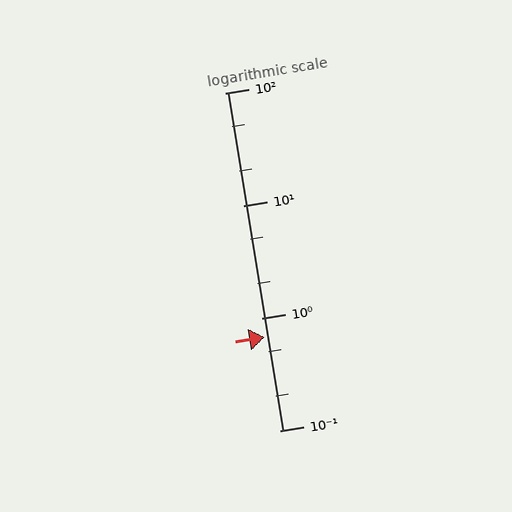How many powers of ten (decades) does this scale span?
The scale spans 3 decades, from 0.1 to 100.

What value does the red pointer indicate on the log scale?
The pointer indicates approximately 0.68.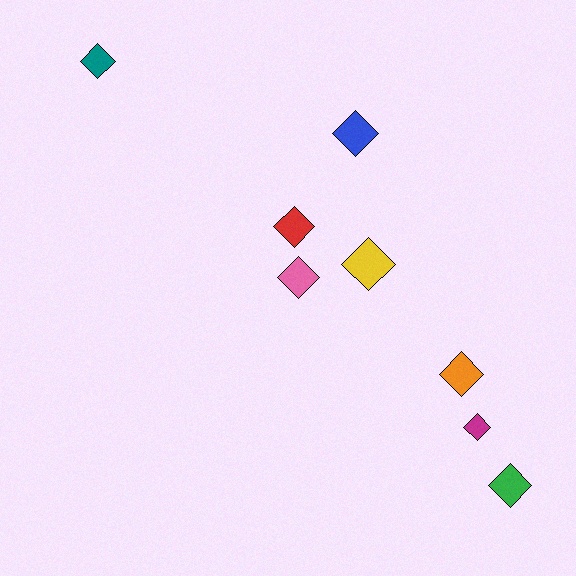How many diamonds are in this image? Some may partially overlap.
There are 8 diamonds.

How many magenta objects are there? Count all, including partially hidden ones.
There is 1 magenta object.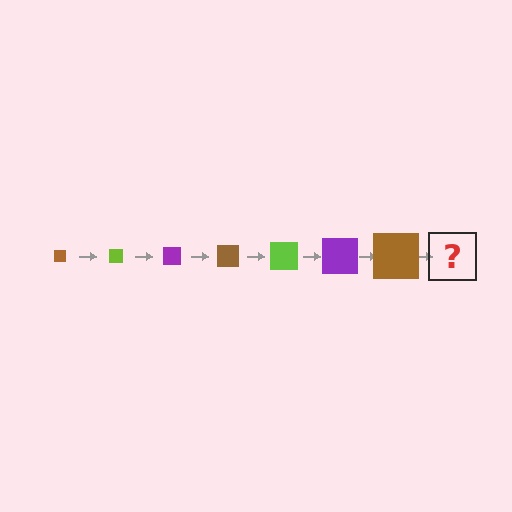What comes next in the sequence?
The next element should be a lime square, larger than the previous one.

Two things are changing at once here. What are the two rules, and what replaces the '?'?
The two rules are that the square grows larger each step and the color cycles through brown, lime, and purple. The '?' should be a lime square, larger than the previous one.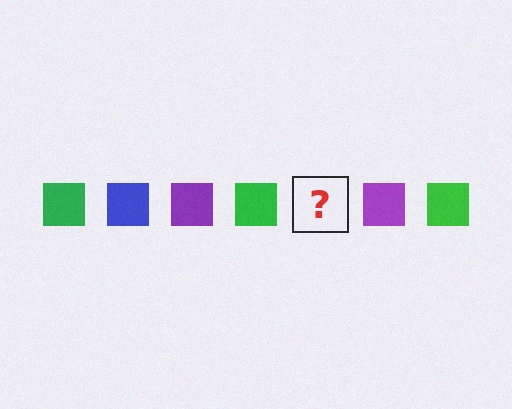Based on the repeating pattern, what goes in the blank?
The blank should be a blue square.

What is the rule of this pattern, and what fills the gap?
The rule is that the pattern cycles through green, blue, purple squares. The gap should be filled with a blue square.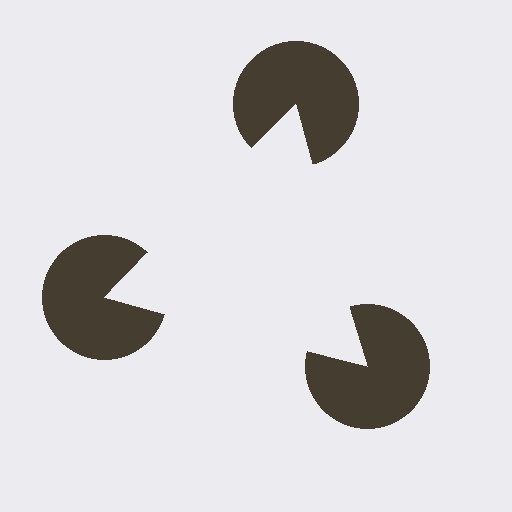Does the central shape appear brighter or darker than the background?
It typically appears slightly brighter than the background, even though no actual brightness change is drawn.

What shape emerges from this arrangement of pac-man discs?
An illusory triangle — its edges are inferred from the aligned wedge cuts in the pac-man discs, not physically drawn.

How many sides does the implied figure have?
3 sides.